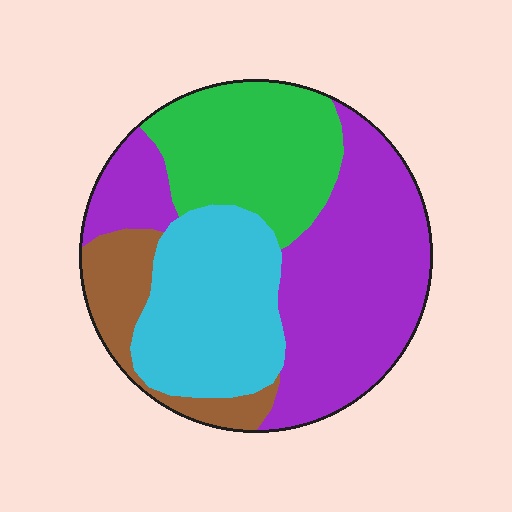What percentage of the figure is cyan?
Cyan takes up about one quarter (1/4) of the figure.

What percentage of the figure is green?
Green takes up about one quarter (1/4) of the figure.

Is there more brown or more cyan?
Cyan.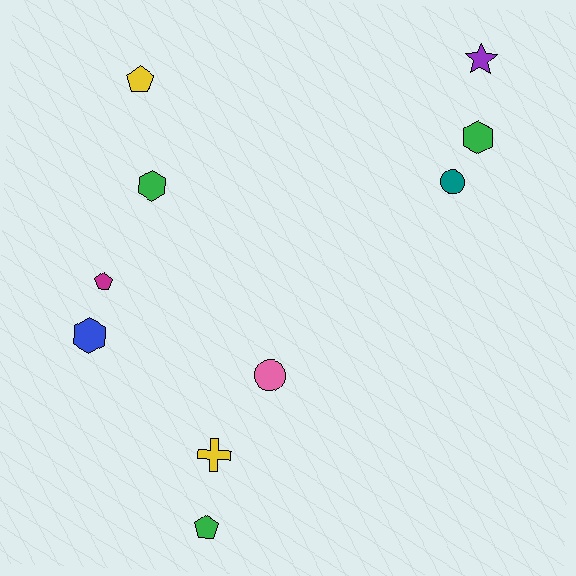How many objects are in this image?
There are 10 objects.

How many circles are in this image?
There are 2 circles.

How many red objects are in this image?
There are no red objects.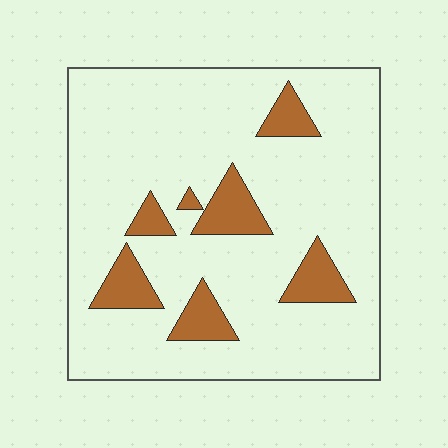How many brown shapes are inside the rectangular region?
7.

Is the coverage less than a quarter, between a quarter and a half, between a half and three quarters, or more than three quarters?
Less than a quarter.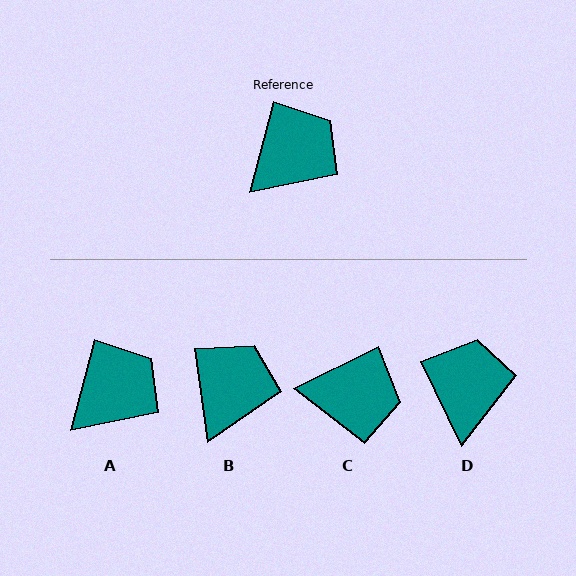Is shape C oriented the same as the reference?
No, it is off by about 49 degrees.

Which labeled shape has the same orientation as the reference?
A.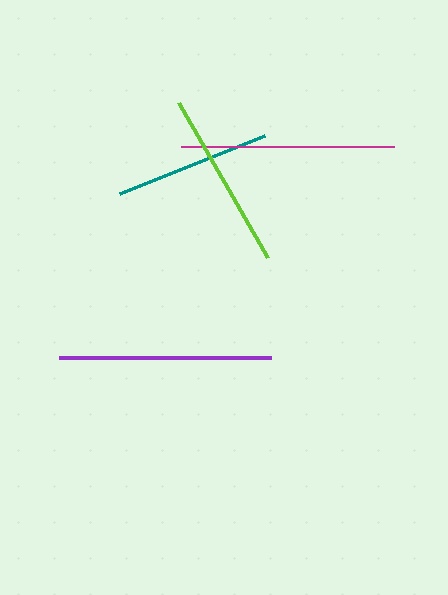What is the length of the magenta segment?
The magenta segment is approximately 213 pixels long.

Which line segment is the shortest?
The teal line is the shortest at approximately 156 pixels.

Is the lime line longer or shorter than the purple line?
The purple line is longer than the lime line.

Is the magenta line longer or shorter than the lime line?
The magenta line is longer than the lime line.